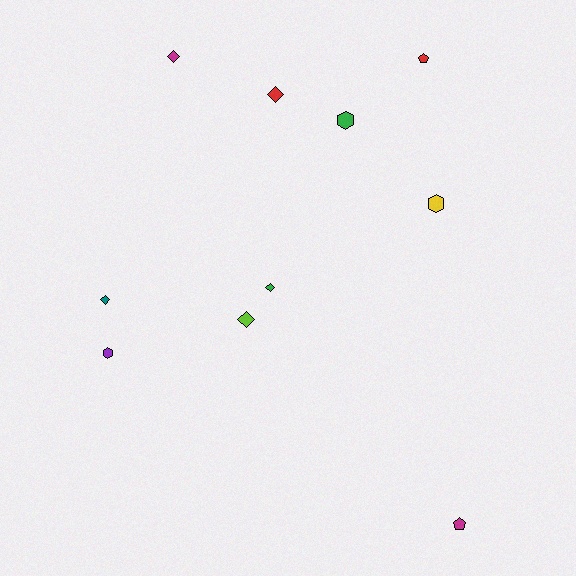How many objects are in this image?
There are 10 objects.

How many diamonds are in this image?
There are 5 diamonds.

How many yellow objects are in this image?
There is 1 yellow object.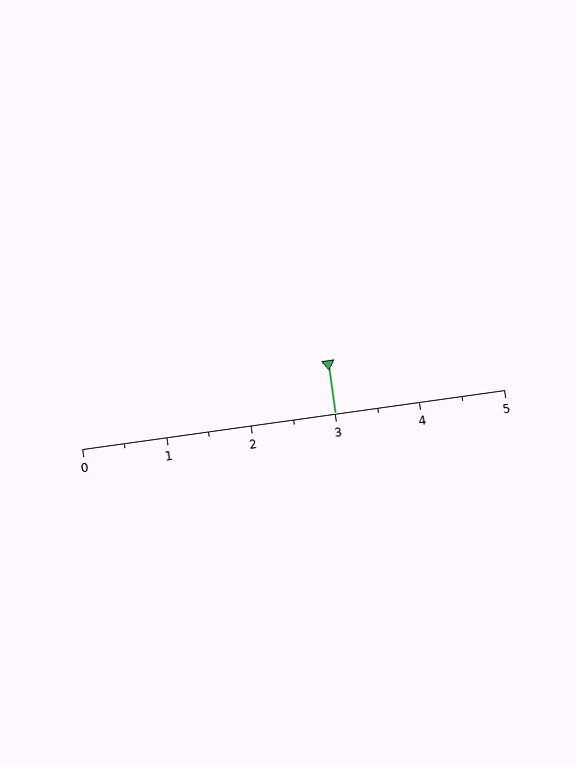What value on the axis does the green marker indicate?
The marker indicates approximately 3.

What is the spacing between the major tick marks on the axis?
The major ticks are spaced 1 apart.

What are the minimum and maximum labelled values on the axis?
The axis runs from 0 to 5.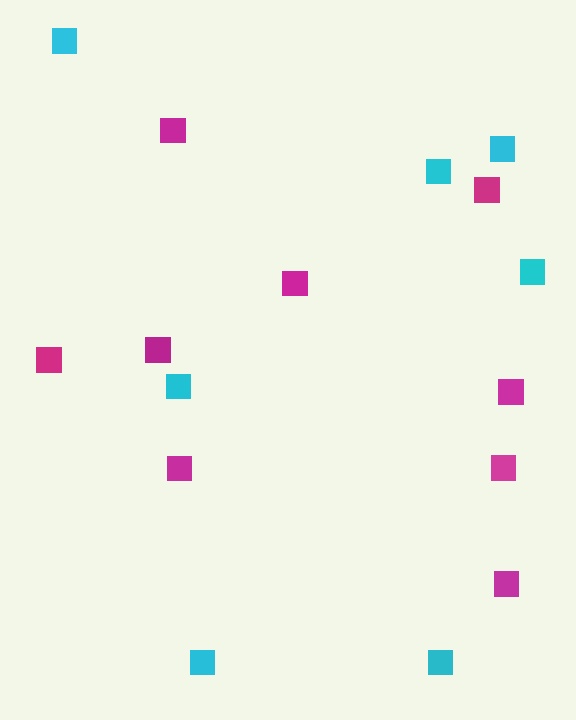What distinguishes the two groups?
There are 2 groups: one group of magenta squares (9) and one group of cyan squares (7).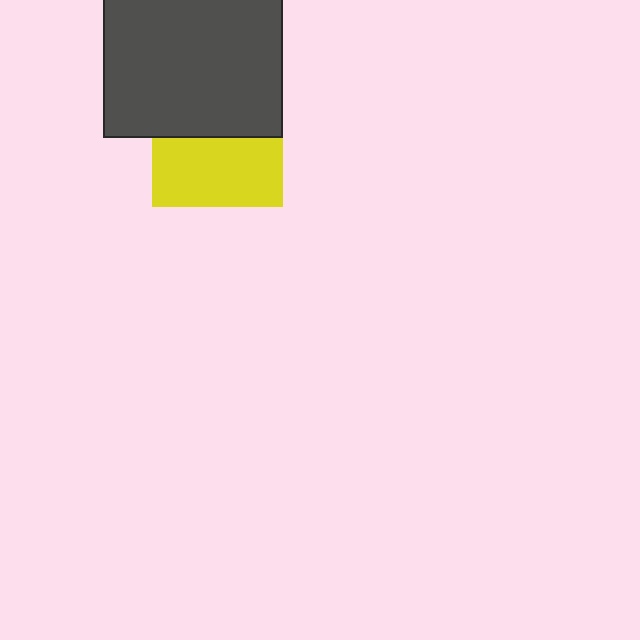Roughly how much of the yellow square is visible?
About half of it is visible (roughly 54%).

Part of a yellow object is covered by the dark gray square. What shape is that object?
It is a square.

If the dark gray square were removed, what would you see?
You would see the complete yellow square.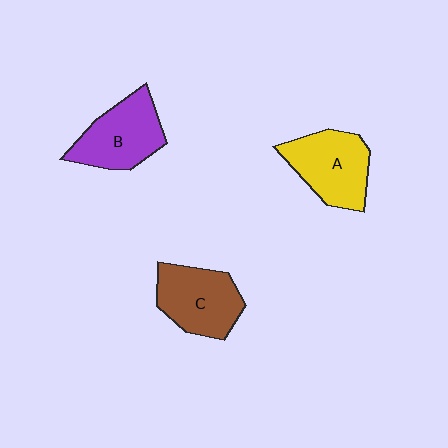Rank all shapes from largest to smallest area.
From largest to smallest: A (yellow), B (purple), C (brown).